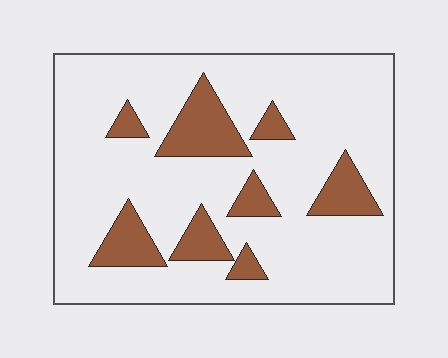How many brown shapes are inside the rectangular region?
8.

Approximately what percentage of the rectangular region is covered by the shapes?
Approximately 20%.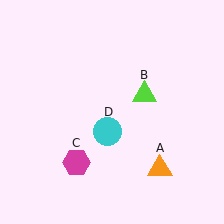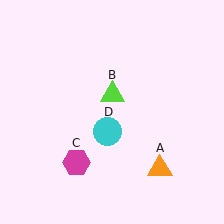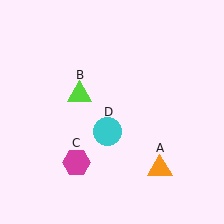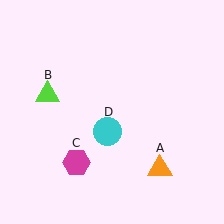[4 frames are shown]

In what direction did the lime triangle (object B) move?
The lime triangle (object B) moved left.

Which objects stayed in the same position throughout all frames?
Orange triangle (object A) and magenta hexagon (object C) and cyan circle (object D) remained stationary.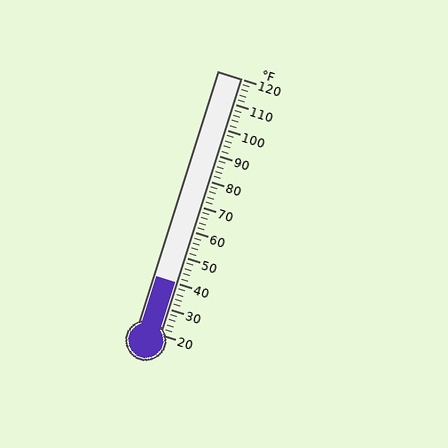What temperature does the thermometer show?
The thermometer shows approximately 40°F.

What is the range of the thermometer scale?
The thermometer scale ranges from 20°F to 120°F.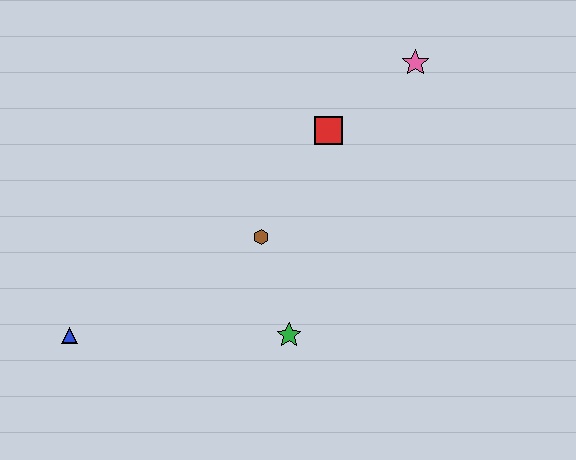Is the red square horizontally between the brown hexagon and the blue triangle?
No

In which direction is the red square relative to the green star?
The red square is above the green star.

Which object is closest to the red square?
The pink star is closest to the red square.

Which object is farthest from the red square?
The blue triangle is farthest from the red square.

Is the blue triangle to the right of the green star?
No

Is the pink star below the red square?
No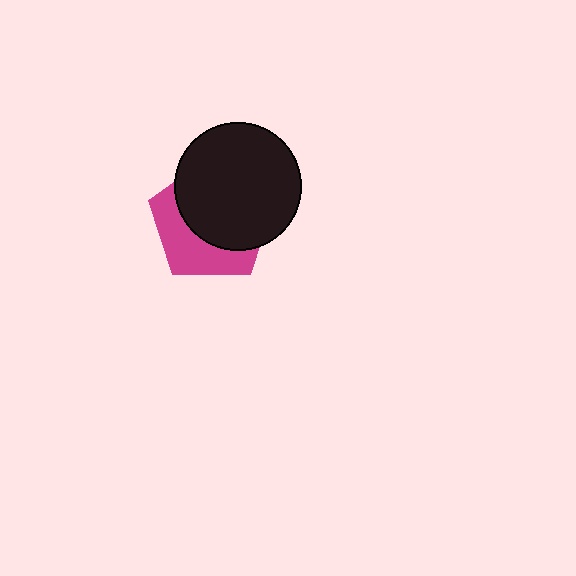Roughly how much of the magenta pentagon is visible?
A small part of it is visible (roughly 39%).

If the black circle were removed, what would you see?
You would see the complete magenta pentagon.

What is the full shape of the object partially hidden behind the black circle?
The partially hidden object is a magenta pentagon.